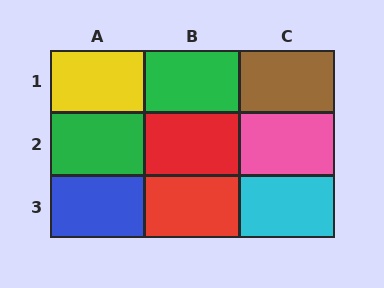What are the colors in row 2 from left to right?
Green, red, pink.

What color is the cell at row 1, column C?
Brown.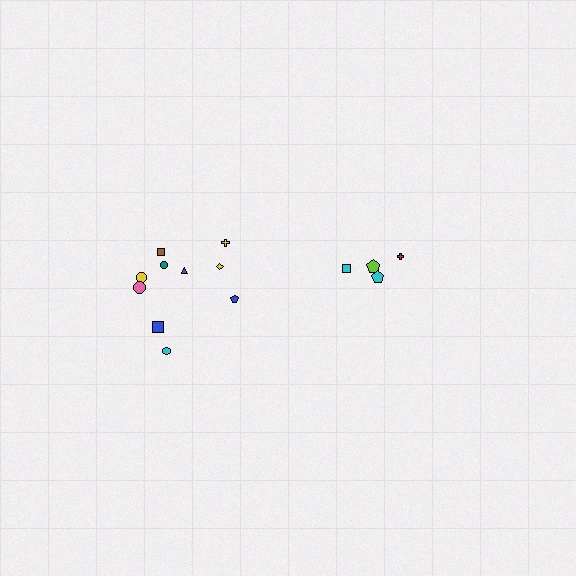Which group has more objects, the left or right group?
The left group.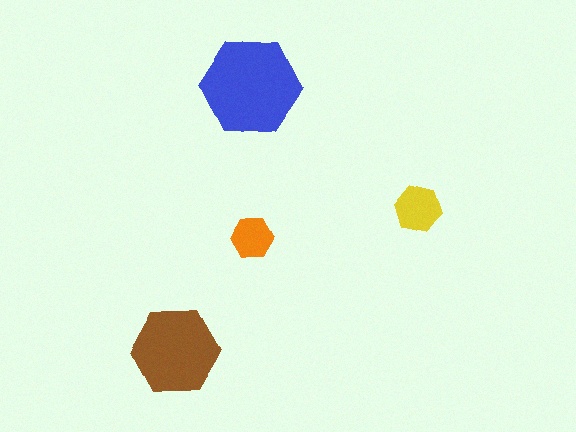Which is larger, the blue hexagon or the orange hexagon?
The blue one.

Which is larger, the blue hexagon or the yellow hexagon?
The blue one.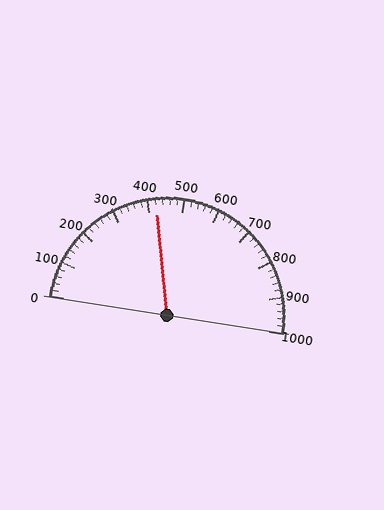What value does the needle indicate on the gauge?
The needle indicates approximately 420.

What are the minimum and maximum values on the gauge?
The gauge ranges from 0 to 1000.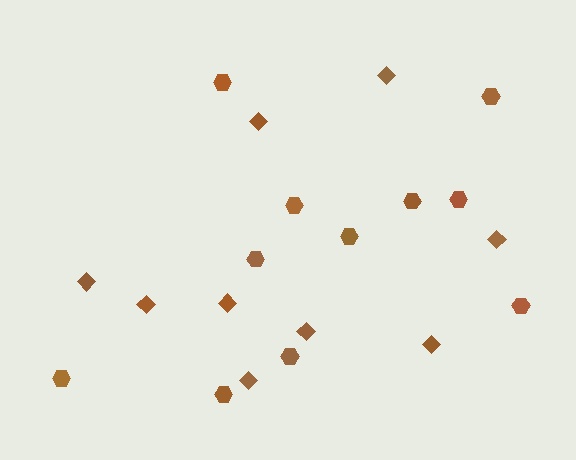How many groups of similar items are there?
There are 2 groups: one group of hexagons (11) and one group of diamonds (9).